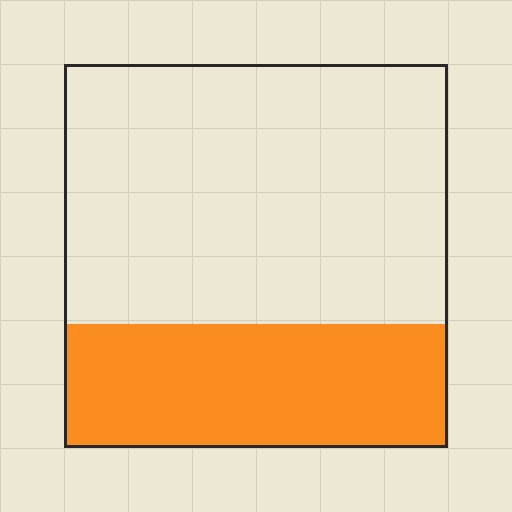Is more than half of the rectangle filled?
No.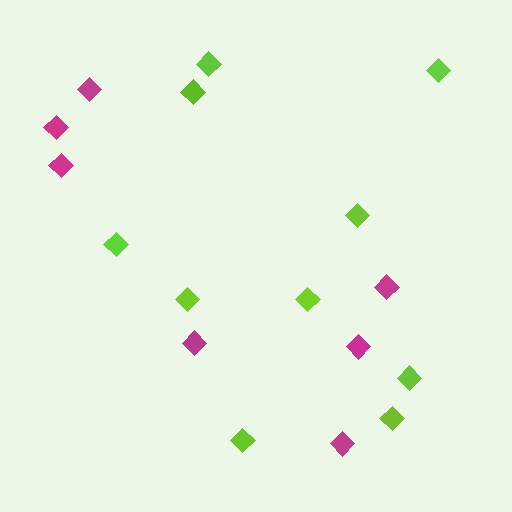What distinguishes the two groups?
There are 2 groups: one group of magenta diamonds (7) and one group of lime diamonds (10).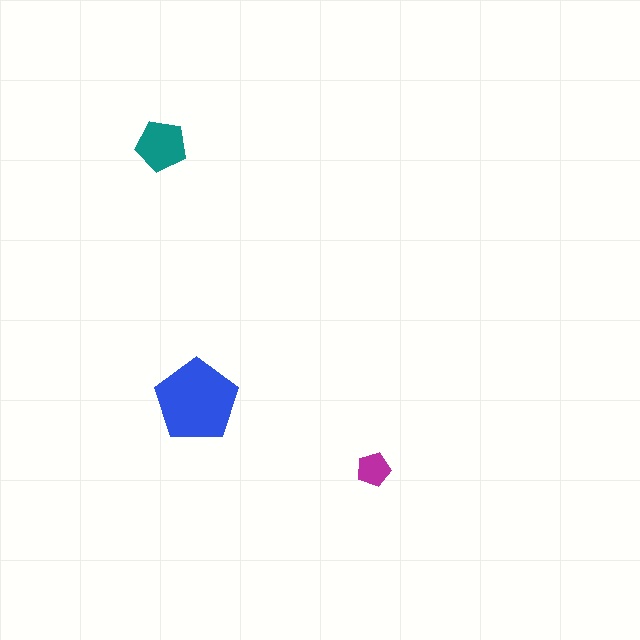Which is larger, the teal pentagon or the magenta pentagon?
The teal one.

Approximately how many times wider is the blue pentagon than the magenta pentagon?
About 2.5 times wider.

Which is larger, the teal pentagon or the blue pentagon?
The blue one.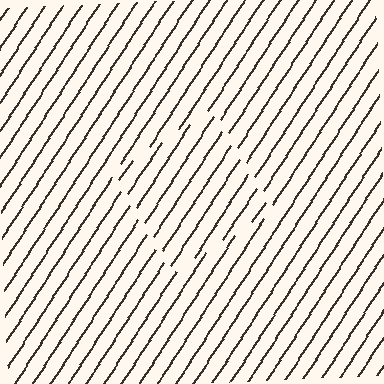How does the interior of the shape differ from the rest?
The interior of the shape contains the same grating, shifted by half a period — the contour is defined by the phase discontinuity where line-ends from the inner and outer gratings abut.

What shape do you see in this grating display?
An illusory square. The interior of the shape contains the same grating, shifted by half a period — the contour is defined by the phase discontinuity where line-ends from the inner and outer gratings abut.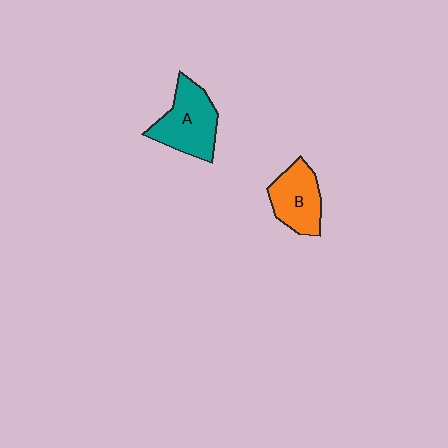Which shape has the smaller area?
Shape B (orange).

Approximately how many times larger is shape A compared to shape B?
Approximately 1.2 times.